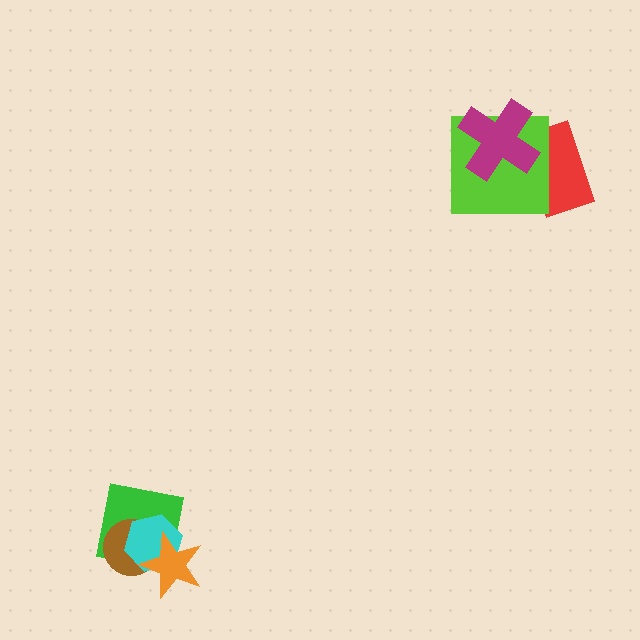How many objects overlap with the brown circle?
3 objects overlap with the brown circle.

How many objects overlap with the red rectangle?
2 objects overlap with the red rectangle.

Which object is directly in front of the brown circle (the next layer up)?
The cyan hexagon is directly in front of the brown circle.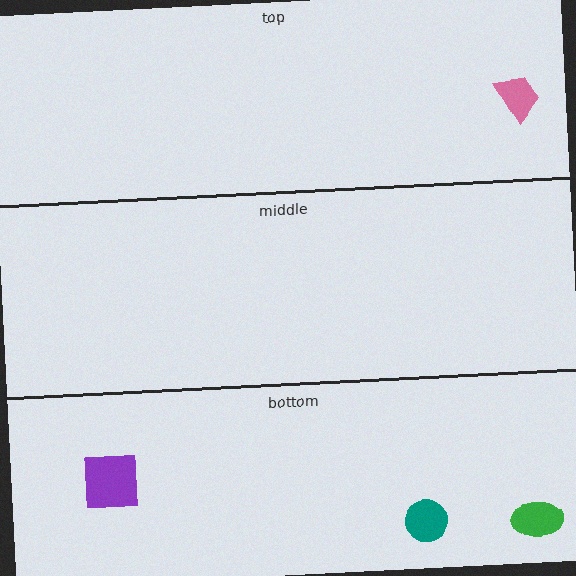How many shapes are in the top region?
1.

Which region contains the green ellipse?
The bottom region.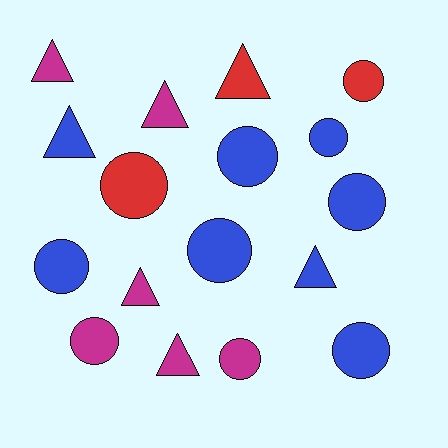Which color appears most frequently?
Blue, with 8 objects.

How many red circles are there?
There are 2 red circles.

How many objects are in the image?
There are 17 objects.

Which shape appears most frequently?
Circle, with 10 objects.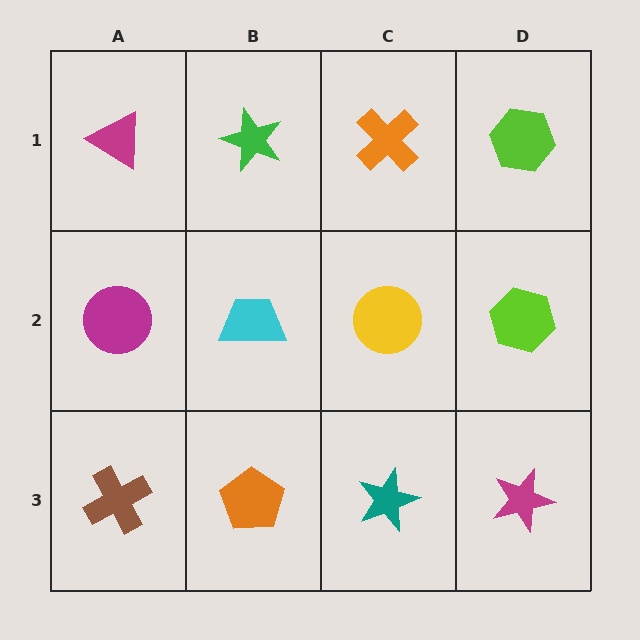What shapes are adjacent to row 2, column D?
A lime hexagon (row 1, column D), a magenta star (row 3, column D), a yellow circle (row 2, column C).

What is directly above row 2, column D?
A lime hexagon.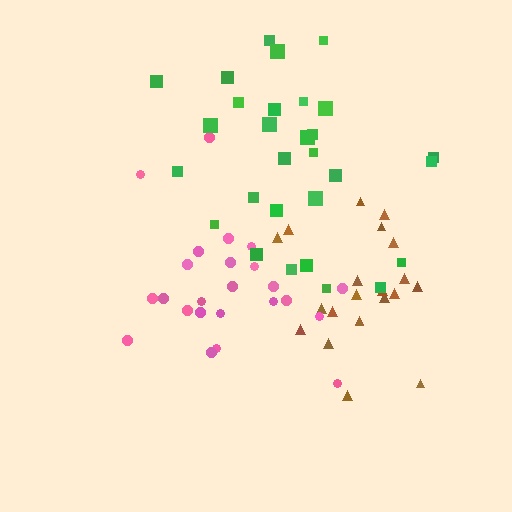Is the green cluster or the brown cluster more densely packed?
Brown.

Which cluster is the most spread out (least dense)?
Pink.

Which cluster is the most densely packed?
Brown.